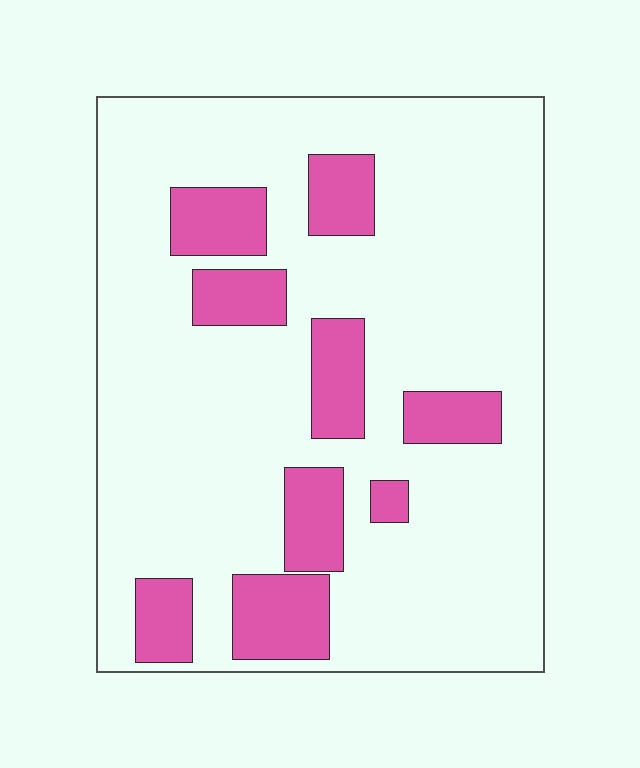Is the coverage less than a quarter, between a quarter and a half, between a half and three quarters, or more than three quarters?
Less than a quarter.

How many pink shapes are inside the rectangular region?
9.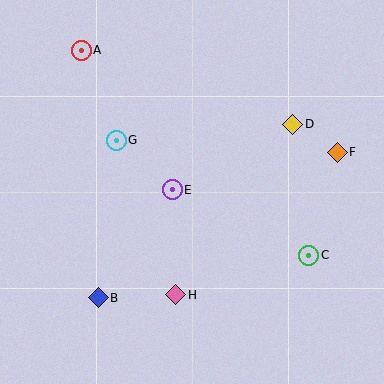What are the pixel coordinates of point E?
Point E is at (172, 190).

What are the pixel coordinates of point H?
Point H is at (176, 295).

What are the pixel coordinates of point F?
Point F is at (337, 152).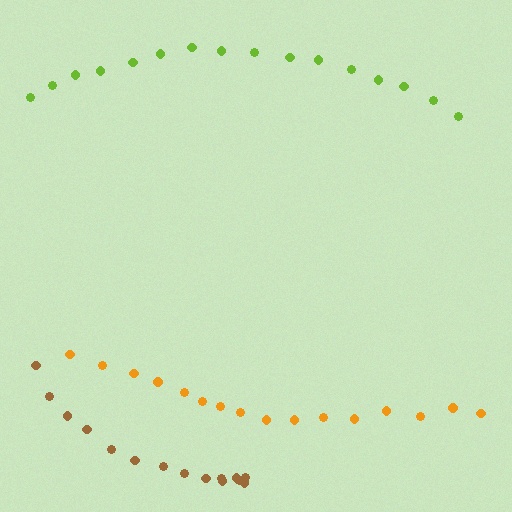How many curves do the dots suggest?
There are 3 distinct paths.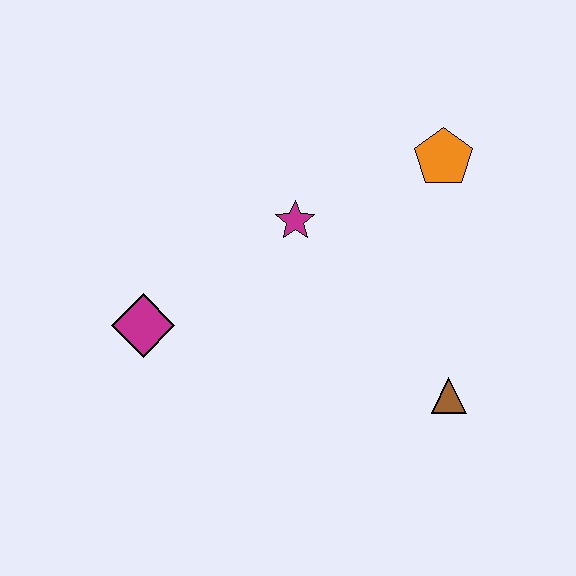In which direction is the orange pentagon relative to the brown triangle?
The orange pentagon is above the brown triangle.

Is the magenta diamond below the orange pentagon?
Yes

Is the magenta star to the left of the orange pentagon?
Yes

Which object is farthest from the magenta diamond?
The orange pentagon is farthest from the magenta diamond.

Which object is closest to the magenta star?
The orange pentagon is closest to the magenta star.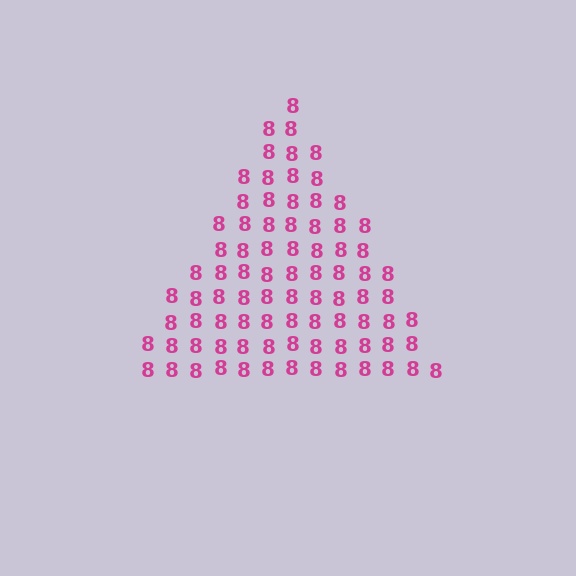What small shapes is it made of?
It is made of small digit 8's.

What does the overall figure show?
The overall figure shows a triangle.